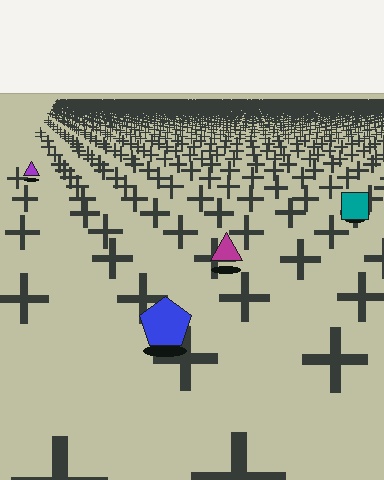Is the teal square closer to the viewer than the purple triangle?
Yes. The teal square is closer — you can tell from the texture gradient: the ground texture is coarser near it.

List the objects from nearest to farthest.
From nearest to farthest: the blue pentagon, the magenta triangle, the teal square, the purple triangle.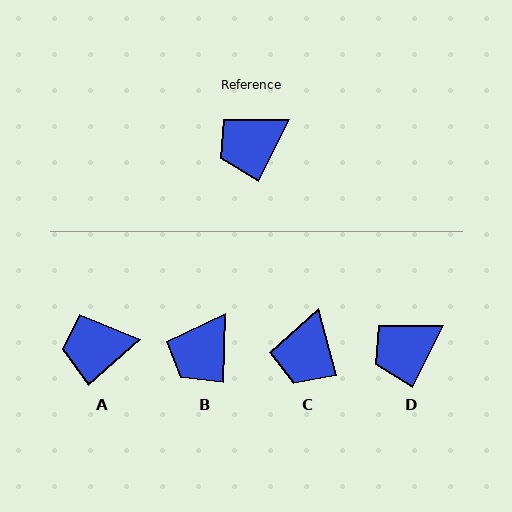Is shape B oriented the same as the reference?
No, it is off by about 25 degrees.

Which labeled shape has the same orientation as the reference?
D.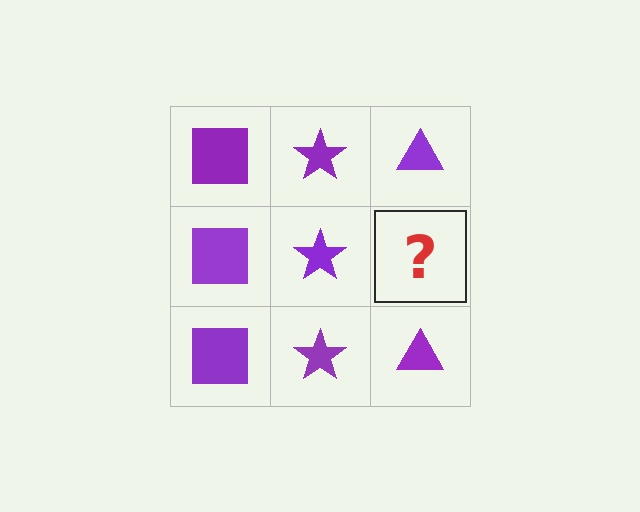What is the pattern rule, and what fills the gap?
The rule is that each column has a consistent shape. The gap should be filled with a purple triangle.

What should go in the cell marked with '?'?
The missing cell should contain a purple triangle.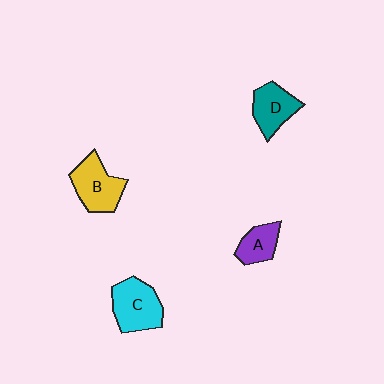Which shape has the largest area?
Shape C (cyan).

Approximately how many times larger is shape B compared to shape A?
Approximately 1.6 times.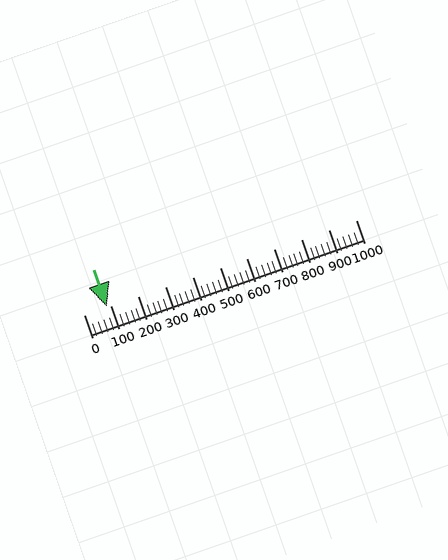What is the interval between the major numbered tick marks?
The major tick marks are spaced 100 units apart.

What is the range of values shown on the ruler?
The ruler shows values from 0 to 1000.